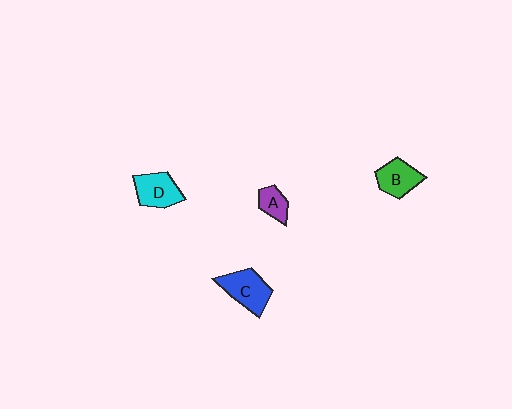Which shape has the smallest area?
Shape A (purple).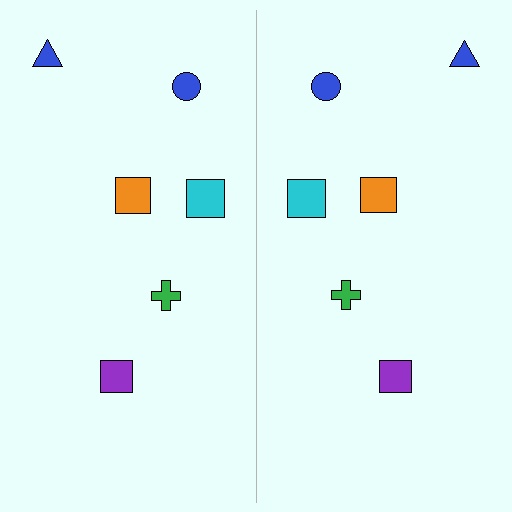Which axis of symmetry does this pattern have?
The pattern has a vertical axis of symmetry running through the center of the image.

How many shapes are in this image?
There are 12 shapes in this image.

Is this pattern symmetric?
Yes, this pattern has bilateral (reflection) symmetry.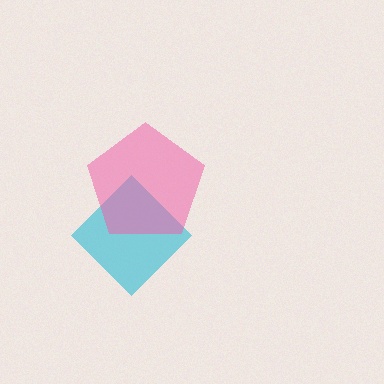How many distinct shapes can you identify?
There are 2 distinct shapes: a cyan diamond, a pink pentagon.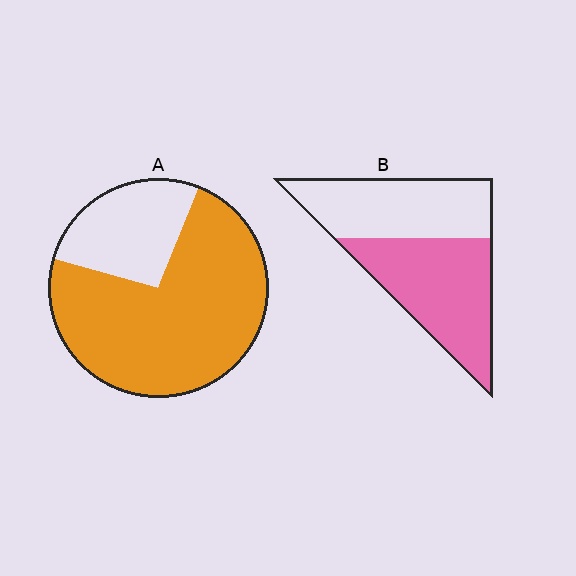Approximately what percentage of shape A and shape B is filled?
A is approximately 75% and B is approximately 55%.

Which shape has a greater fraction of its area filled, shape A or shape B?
Shape A.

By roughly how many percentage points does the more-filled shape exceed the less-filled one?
By roughly 20 percentage points (A over B).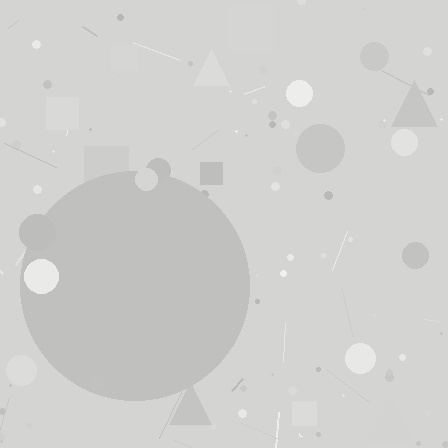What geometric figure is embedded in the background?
A circle is embedded in the background.